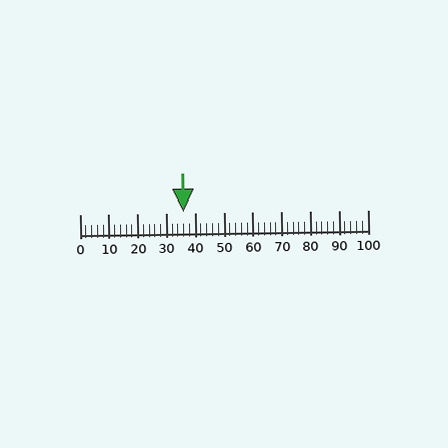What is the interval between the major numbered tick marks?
The major tick marks are spaced 10 units apart.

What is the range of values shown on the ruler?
The ruler shows values from 0 to 100.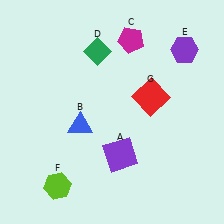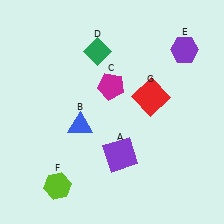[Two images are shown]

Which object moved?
The magenta pentagon (C) moved down.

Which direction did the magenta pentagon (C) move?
The magenta pentagon (C) moved down.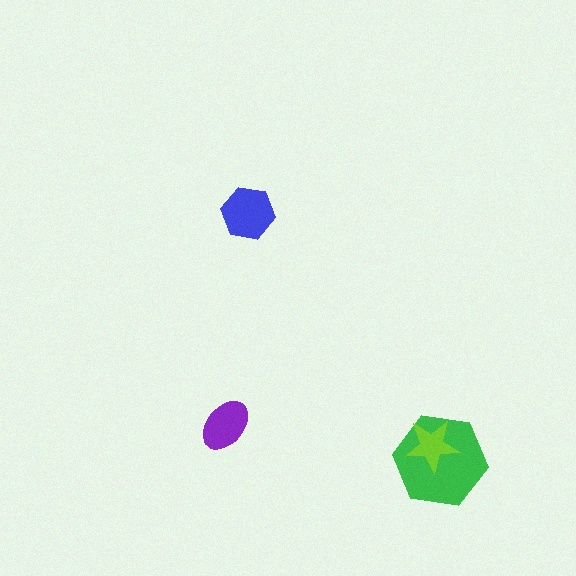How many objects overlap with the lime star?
1 object overlaps with the lime star.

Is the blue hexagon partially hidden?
No, no other shape covers it.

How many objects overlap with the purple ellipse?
0 objects overlap with the purple ellipse.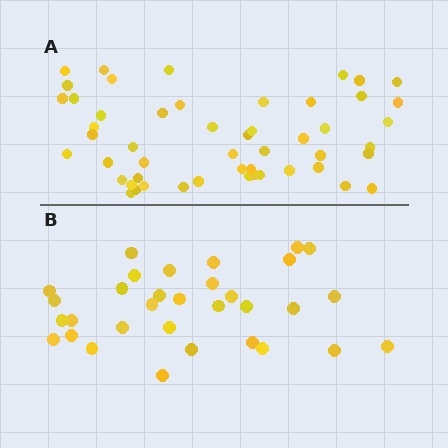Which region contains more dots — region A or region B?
Region A (the top region) has more dots.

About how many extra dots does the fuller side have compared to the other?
Region A has approximately 20 more dots than region B.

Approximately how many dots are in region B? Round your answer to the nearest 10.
About 30 dots. (The exact count is 32, which rounds to 30.)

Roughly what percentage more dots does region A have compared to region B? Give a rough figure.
About 60% more.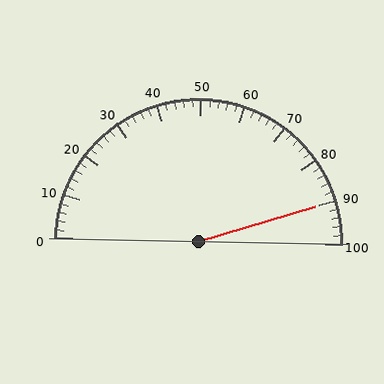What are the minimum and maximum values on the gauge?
The gauge ranges from 0 to 100.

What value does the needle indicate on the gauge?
The needle indicates approximately 90.